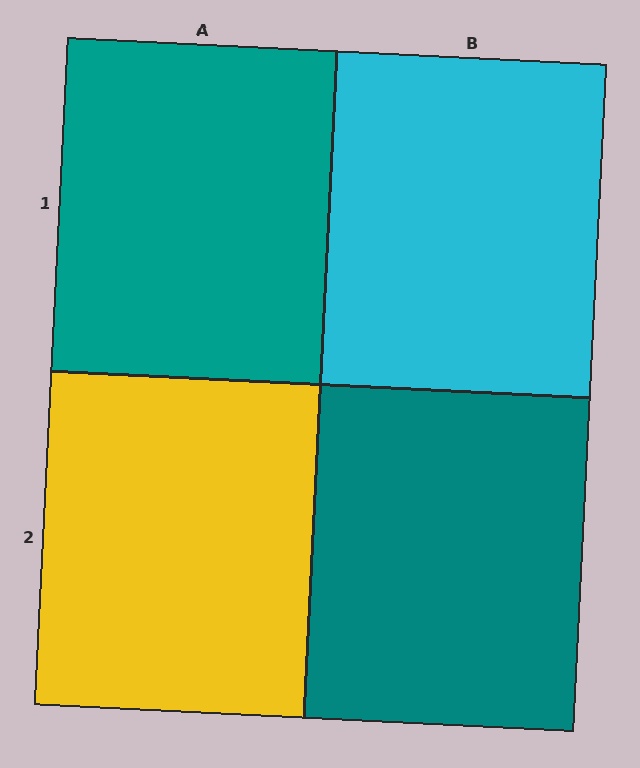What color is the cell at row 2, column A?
Yellow.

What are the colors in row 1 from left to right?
Teal, cyan.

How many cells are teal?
2 cells are teal.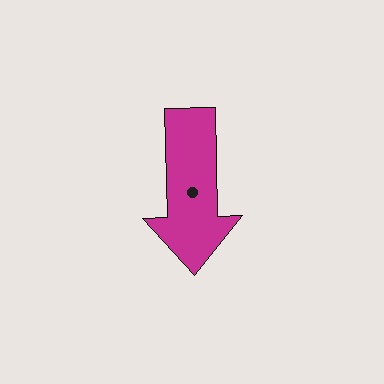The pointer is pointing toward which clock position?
Roughly 6 o'clock.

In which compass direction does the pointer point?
South.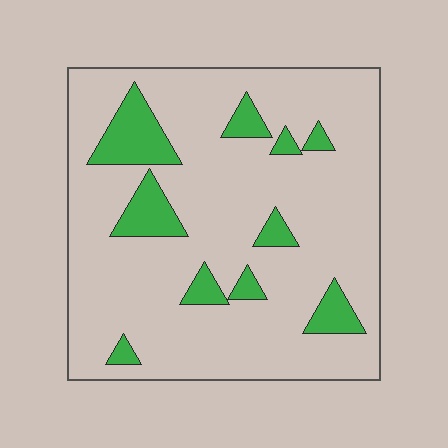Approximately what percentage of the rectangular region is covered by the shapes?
Approximately 15%.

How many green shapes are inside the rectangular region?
10.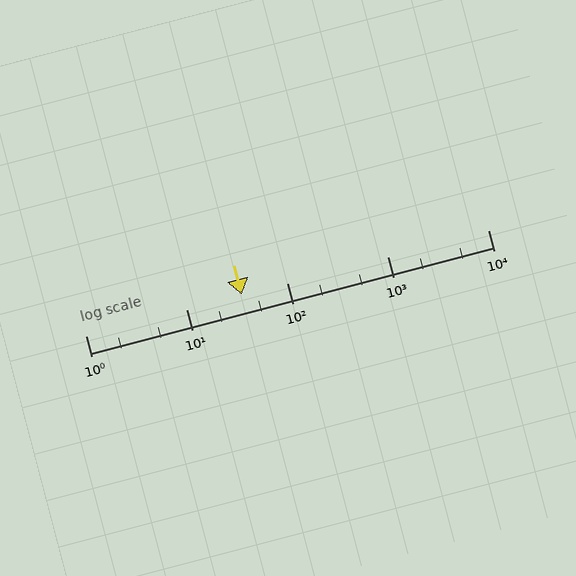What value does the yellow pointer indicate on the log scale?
The pointer indicates approximately 36.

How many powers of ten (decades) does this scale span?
The scale spans 4 decades, from 1 to 10000.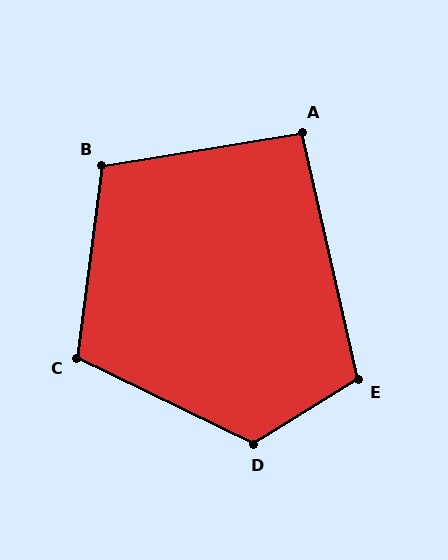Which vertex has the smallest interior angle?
A, at approximately 93 degrees.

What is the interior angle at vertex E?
Approximately 109 degrees (obtuse).